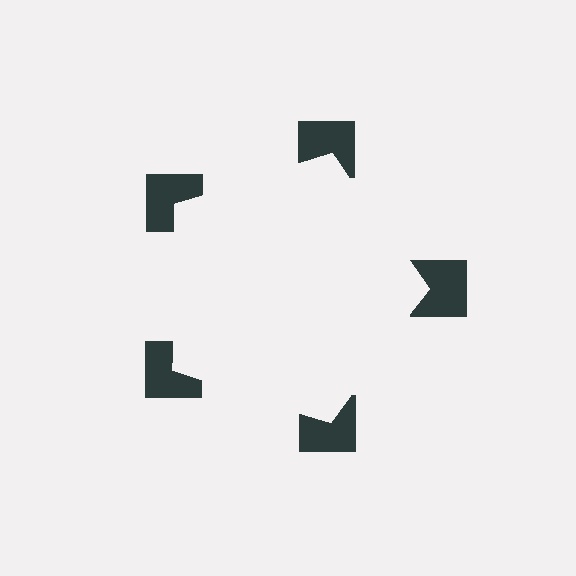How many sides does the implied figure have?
5 sides.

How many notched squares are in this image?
There are 5 — one at each vertex of the illusory pentagon.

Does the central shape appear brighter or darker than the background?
It typically appears slightly brighter than the background, even though no actual brightness change is drawn.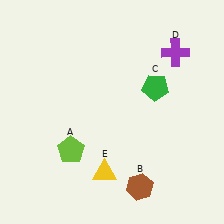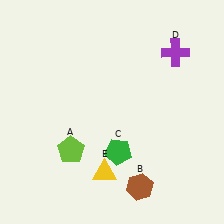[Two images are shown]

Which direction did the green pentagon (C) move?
The green pentagon (C) moved down.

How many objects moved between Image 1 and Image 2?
1 object moved between the two images.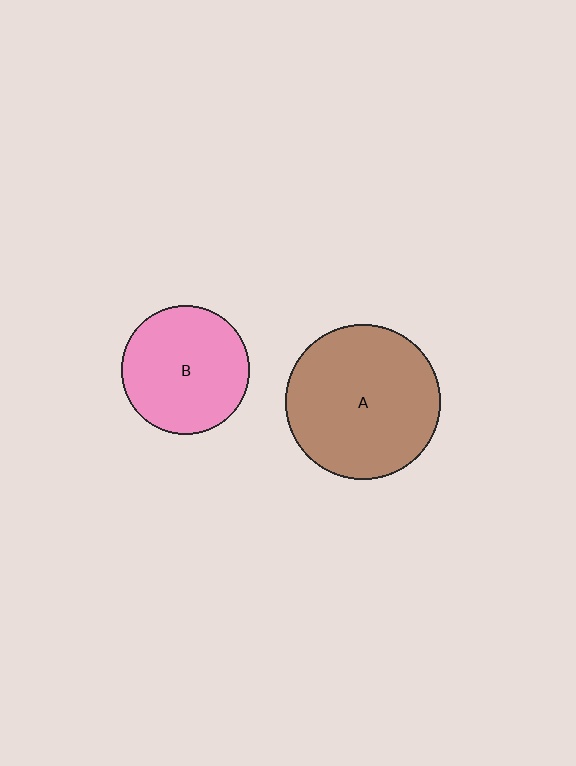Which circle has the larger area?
Circle A (brown).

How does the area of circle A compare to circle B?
Approximately 1.4 times.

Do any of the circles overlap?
No, none of the circles overlap.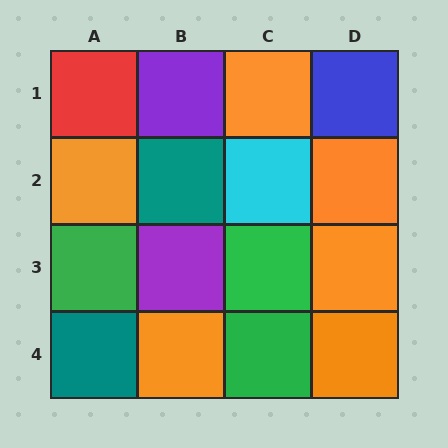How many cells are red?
1 cell is red.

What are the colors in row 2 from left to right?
Orange, teal, cyan, orange.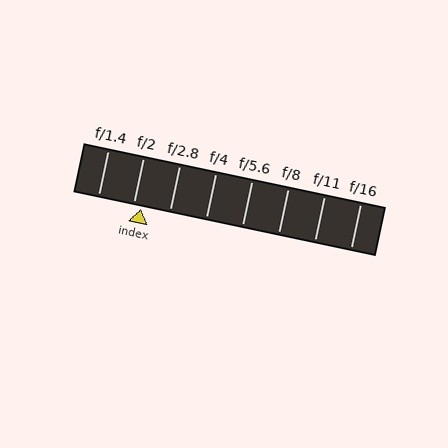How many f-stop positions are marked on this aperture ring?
There are 8 f-stop positions marked.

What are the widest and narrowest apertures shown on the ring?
The widest aperture shown is f/1.4 and the narrowest is f/16.